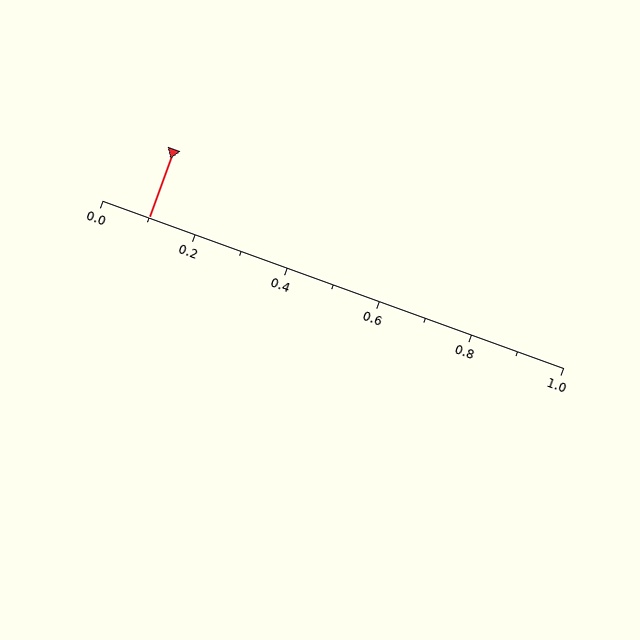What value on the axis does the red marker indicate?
The marker indicates approximately 0.1.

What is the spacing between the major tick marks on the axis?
The major ticks are spaced 0.2 apart.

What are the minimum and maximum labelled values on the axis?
The axis runs from 0.0 to 1.0.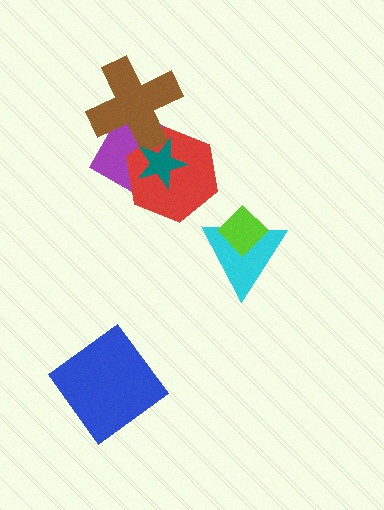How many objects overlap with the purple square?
3 objects overlap with the purple square.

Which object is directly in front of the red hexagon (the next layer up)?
The brown cross is directly in front of the red hexagon.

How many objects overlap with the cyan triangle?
1 object overlaps with the cyan triangle.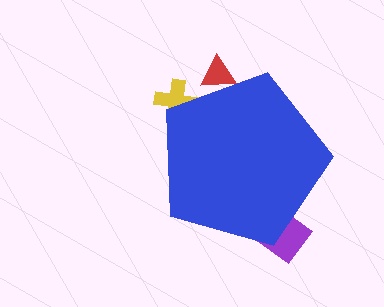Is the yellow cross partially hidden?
Yes, the yellow cross is partially hidden behind the blue pentagon.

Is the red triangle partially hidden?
Yes, the red triangle is partially hidden behind the blue pentagon.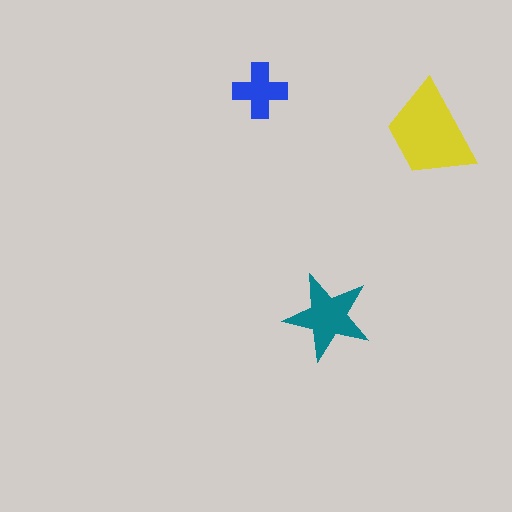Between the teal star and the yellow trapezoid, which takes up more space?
The yellow trapezoid.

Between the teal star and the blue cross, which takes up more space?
The teal star.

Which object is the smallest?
The blue cross.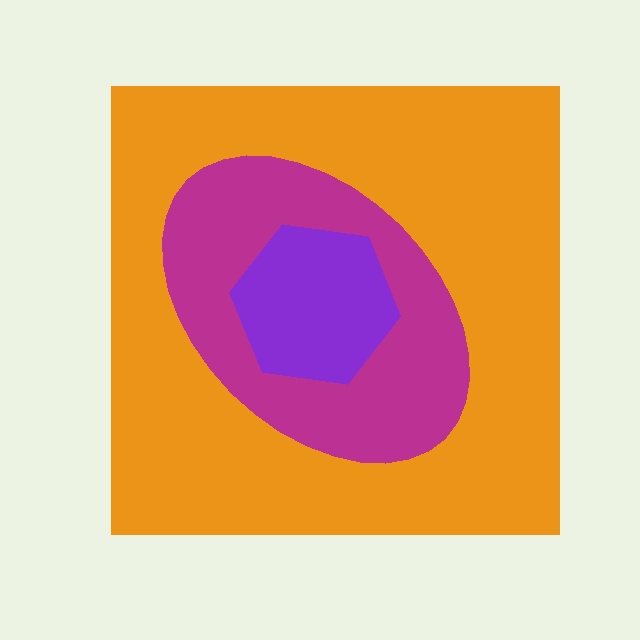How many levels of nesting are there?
3.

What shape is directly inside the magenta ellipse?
The purple hexagon.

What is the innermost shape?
The purple hexagon.